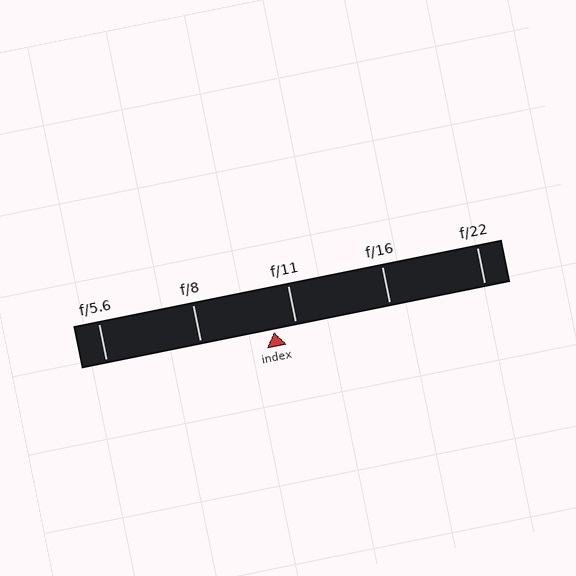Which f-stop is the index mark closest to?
The index mark is closest to f/11.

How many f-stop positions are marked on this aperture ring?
There are 5 f-stop positions marked.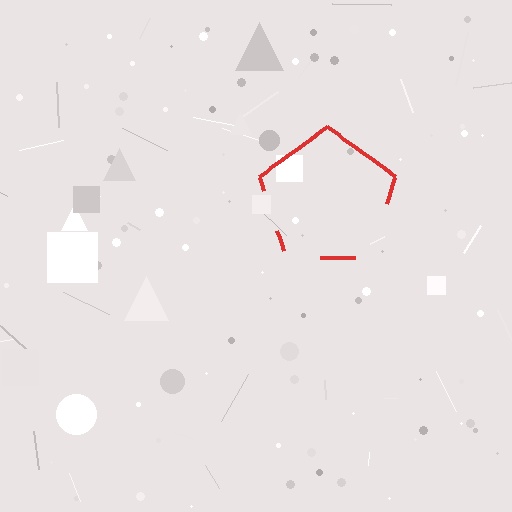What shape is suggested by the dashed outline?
The dashed outline suggests a pentagon.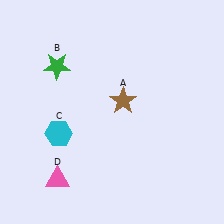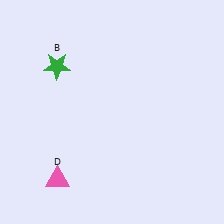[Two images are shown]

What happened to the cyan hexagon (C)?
The cyan hexagon (C) was removed in Image 2. It was in the bottom-left area of Image 1.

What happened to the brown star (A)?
The brown star (A) was removed in Image 2. It was in the top-right area of Image 1.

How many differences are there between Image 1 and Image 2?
There are 2 differences between the two images.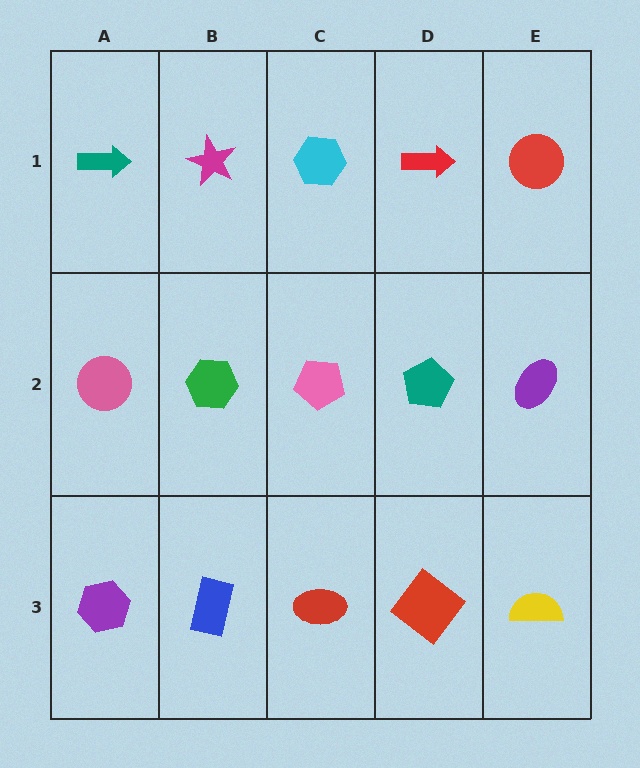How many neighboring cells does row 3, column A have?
2.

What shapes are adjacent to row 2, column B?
A magenta star (row 1, column B), a blue rectangle (row 3, column B), a pink circle (row 2, column A), a pink pentagon (row 2, column C).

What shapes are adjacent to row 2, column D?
A red arrow (row 1, column D), a red diamond (row 3, column D), a pink pentagon (row 2, column C), a purple ellipse (row 2, column E).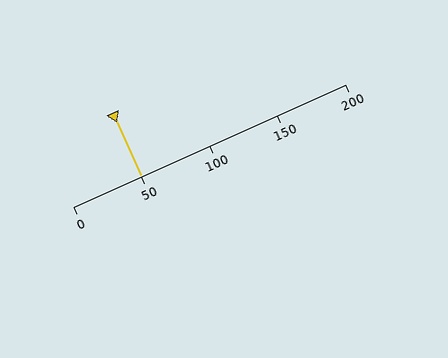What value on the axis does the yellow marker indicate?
The marker indicates approximately 50.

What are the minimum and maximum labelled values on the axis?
The axis runs from 0 to 200.